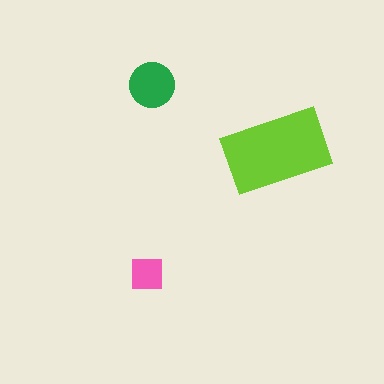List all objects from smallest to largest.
The pink square, the green circle, the lime rectangle.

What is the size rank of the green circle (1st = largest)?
2nd.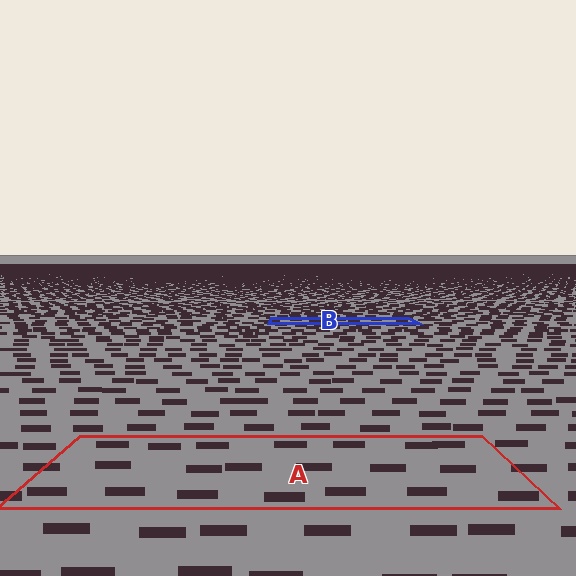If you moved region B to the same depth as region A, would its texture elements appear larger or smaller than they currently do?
They would appear larger. At a closer depth, the same texture elements are projected at a bigger on-screen size.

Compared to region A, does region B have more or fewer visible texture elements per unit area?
Region B has more texture elements per unit area — they are packed more densely because it is farther away.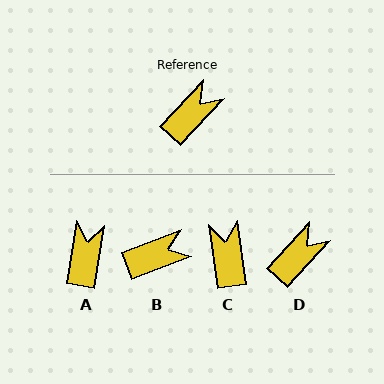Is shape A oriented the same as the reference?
No, it is off by about 33 degrees.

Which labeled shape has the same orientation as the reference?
D.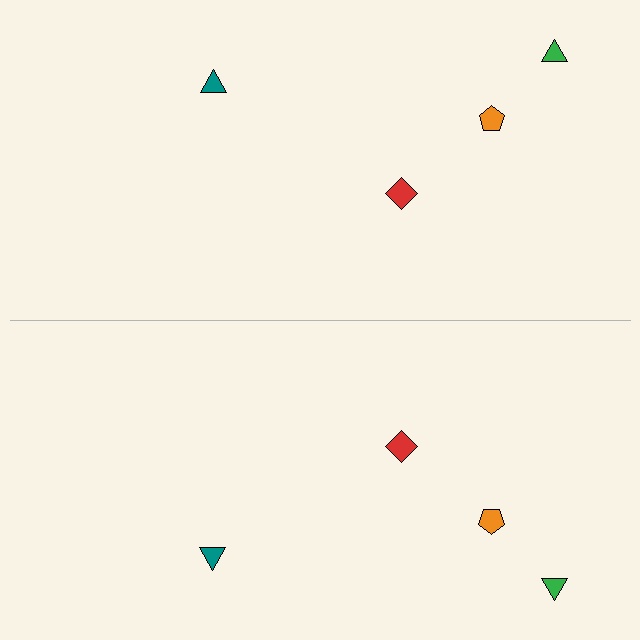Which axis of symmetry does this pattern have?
The pattern has a horizontal axis of symmetry running through the center of the image.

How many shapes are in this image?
There are 8 shapes in this image.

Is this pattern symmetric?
Yes, this pattern has bilateral (reflection) symmetry.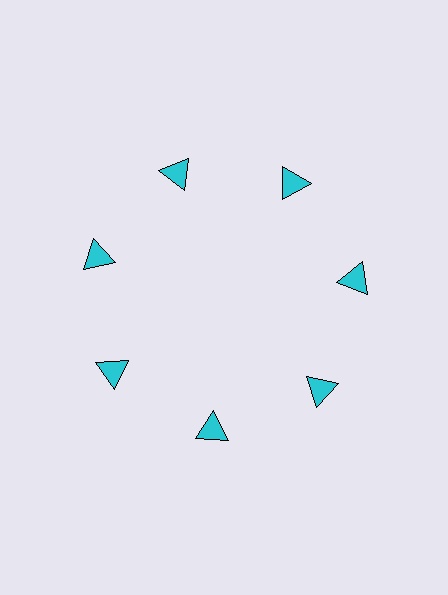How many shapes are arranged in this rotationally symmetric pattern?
There are 7 shapes, arranged in 7 groups of 1.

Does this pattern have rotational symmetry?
Yes, this pattern has 7-fold rotational symmetry. It looks the same after rotating 51 degrees around the center.